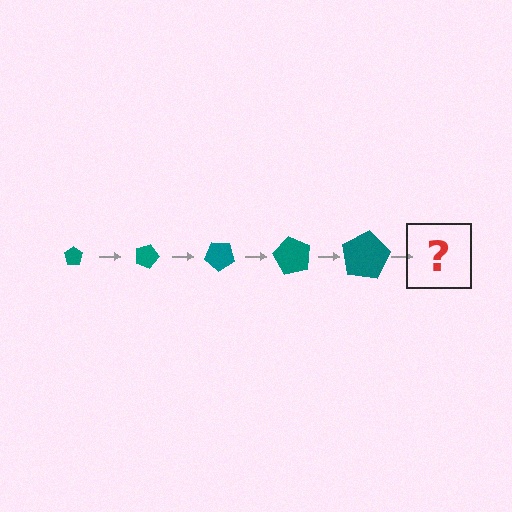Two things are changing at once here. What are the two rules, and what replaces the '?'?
The two rules are that the pentagon grows larger each step and it rotates 20 degrees each step. The '?' should be a pentagon, larger than the previous one and rotated 100 degrees from the start.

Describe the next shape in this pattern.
It should be a pentagon, larger than the previous one and rotated 100 degrees from the start.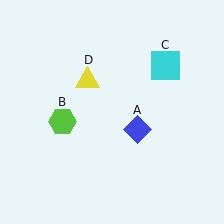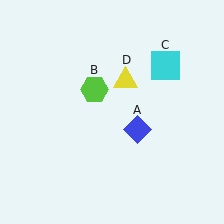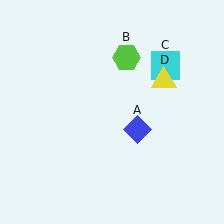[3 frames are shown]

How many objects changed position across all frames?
2 objects changed position: lime hexagon (object B), yellow triangle (object D).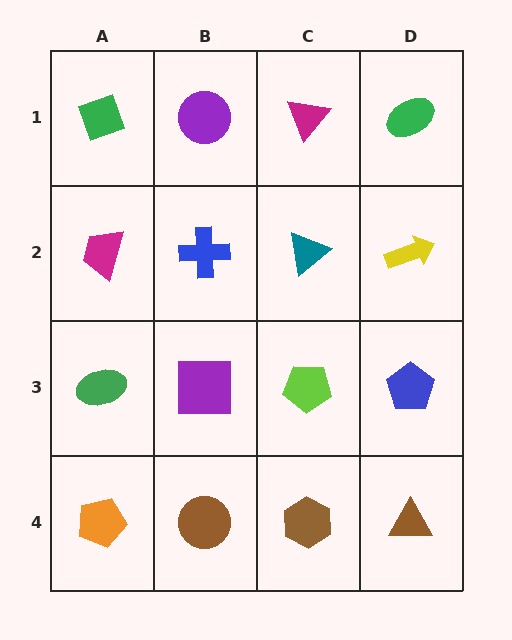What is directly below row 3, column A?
An orange pentagon.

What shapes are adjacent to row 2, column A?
A green diamond (row 1, column A), a green ellipse (row 3, column A), a blue cross (row 2, column B).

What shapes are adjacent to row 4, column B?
A purple square (row 3, column B), an orange pentagon (row 4, column A), a brown hexagon (row 4, column C).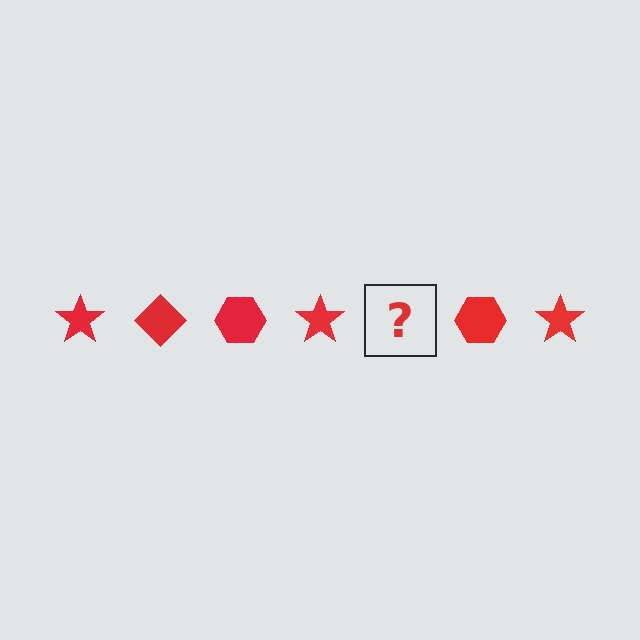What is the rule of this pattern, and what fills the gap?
The rule is that the pattern cycles through star, diamond, hexagon shapes in red. The gap should be filled with a red diamond.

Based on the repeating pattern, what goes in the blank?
The blank should be a red diamond.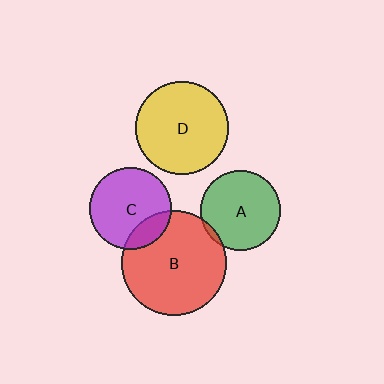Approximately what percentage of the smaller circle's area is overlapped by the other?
Approximately 20%.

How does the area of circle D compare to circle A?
Approximately 1.4 times.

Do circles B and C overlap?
Yes.